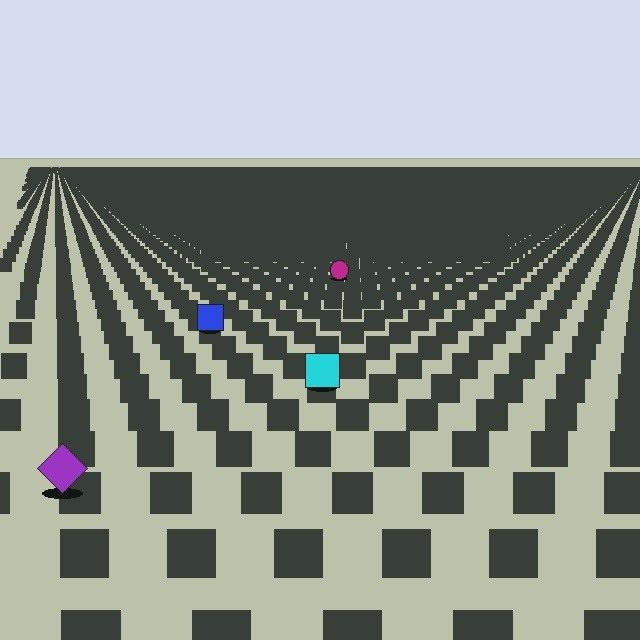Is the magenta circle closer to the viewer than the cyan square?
No. The cyan square is closer — you can tell from the texture gradient: the ground texture is coarser near it.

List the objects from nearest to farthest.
From nearest to farthest: the purple diamond, the cyan square, the blue square, the magenta circle.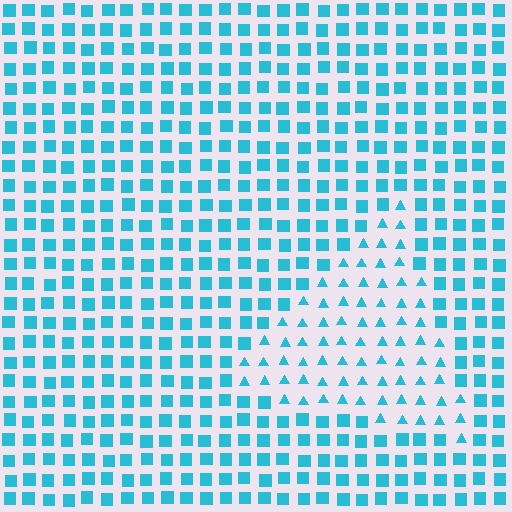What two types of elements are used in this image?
The image uses triangles inside the triangle region and squares outside it.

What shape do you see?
I see a triangle.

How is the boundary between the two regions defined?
The boundary is defined by a change in element shape: triangles inside vs. squares outside. All elements share the same color and spacing.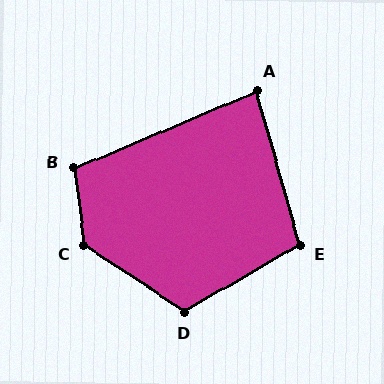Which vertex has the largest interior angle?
C, at approximately 131 degrees.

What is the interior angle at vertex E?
Approximately 105 degrees (obtuse).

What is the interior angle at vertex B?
Approximately 106 degrees (obtuse).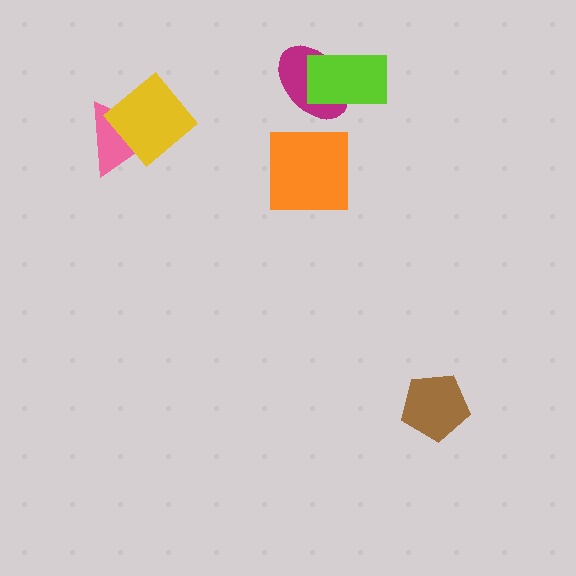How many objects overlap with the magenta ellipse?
1 object overlaps with the magenta ellipse.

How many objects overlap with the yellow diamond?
1 object overlaps with the yellow diamond.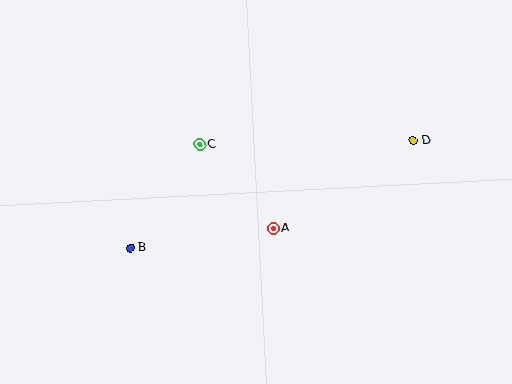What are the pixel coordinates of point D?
Point D is at (413, 141).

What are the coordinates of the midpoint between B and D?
The midpoint between B and D is at (272, 194).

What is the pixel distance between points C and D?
The distance between C and D is 214 pixels.